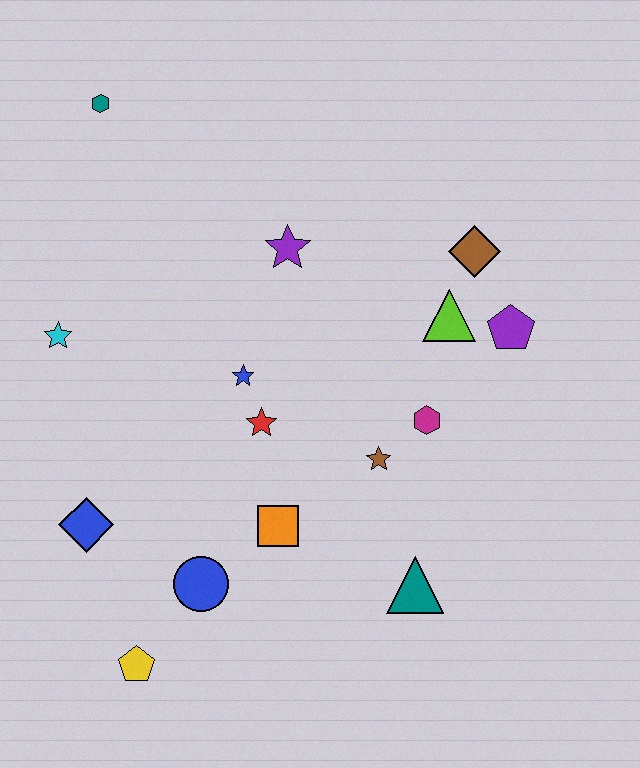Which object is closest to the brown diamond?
The lime triangle is closest to the brown diamond.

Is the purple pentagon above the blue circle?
Yes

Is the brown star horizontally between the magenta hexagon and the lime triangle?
No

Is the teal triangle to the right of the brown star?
Yes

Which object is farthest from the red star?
The teal hexagon is farthest from the red star.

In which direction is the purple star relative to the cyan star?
The purple star is to the right of the cyan star.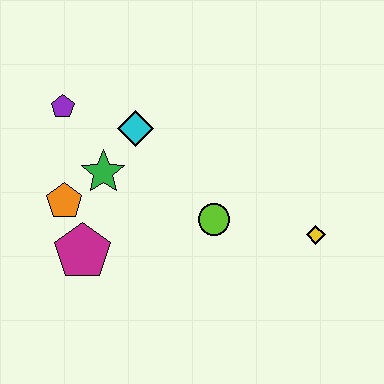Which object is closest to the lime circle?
The yellow diamond is closest to the lime circle.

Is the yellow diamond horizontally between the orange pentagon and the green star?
No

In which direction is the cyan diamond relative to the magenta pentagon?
The cyan diamond is above the magenta pentagon.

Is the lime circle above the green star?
No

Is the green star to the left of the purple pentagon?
No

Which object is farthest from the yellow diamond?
The purple pentagon is farthest from the yellow diamond.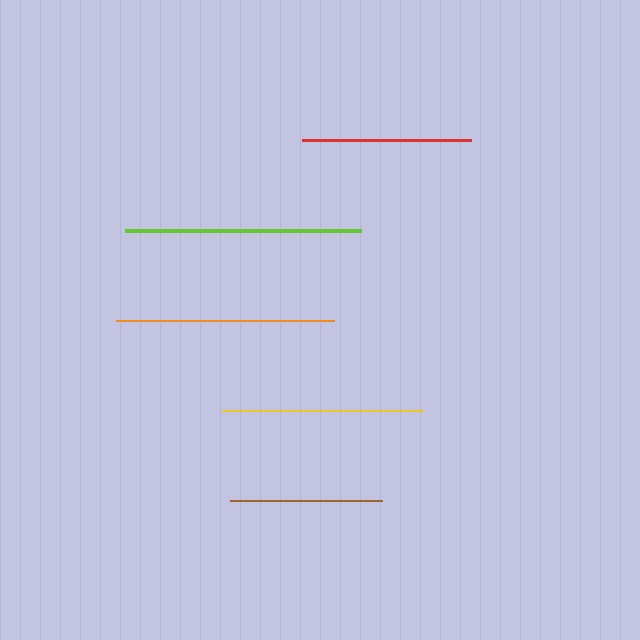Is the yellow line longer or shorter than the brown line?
The yellow line is longer than the brown line.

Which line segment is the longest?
The lime line is the longest at approximately 237 pixels.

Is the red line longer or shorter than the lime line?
The lime line is longer than the red line.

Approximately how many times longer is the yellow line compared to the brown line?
The yellow line is approximately 1.3 times the length of the brown line.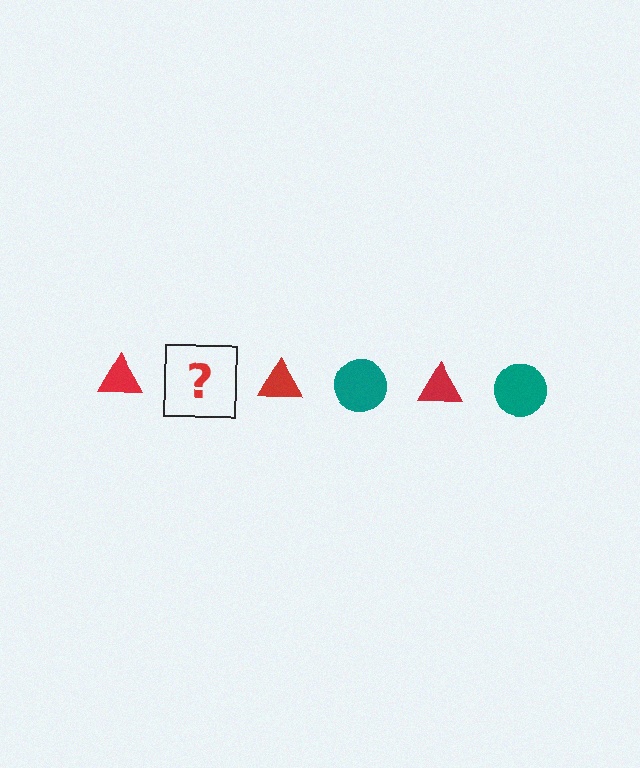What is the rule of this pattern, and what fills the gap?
The rule is that the pattern alternates between red triangle and teal circle. The gap should be filled with a teal circle.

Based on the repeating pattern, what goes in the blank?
The blank should be a teal circle.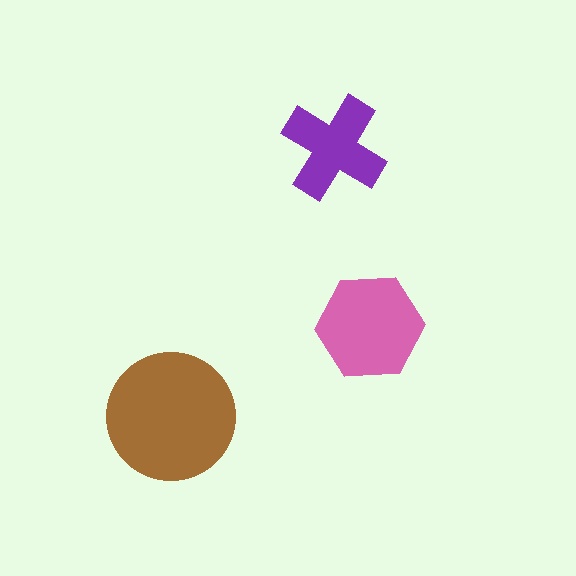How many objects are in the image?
There are 3 objects in the image.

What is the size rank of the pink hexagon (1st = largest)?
2nd.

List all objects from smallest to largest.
The purple cross, the pink hexagon, the brown circle.